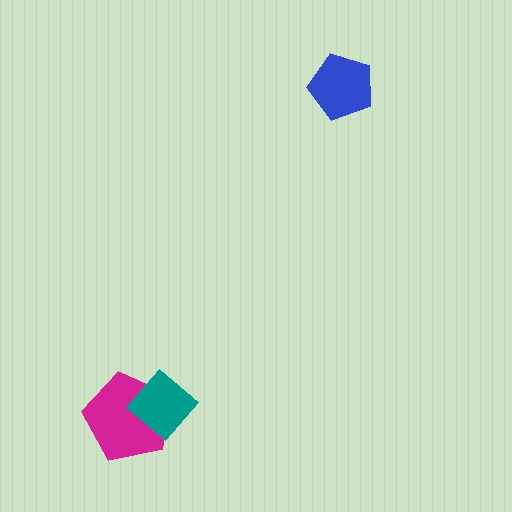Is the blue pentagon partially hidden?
No, no other shape covers it.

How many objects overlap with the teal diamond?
1 object overlaps with the teal diamond.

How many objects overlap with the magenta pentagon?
1 object overlaps with the magenta pentagon.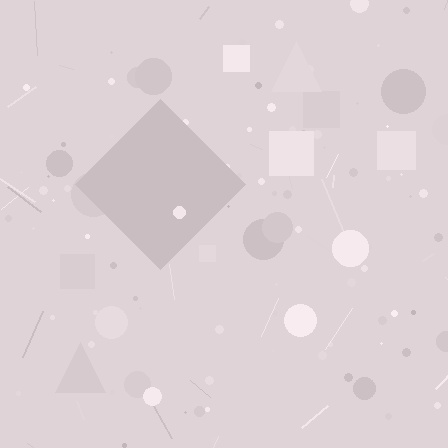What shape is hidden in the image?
A diamond is hidden in the image.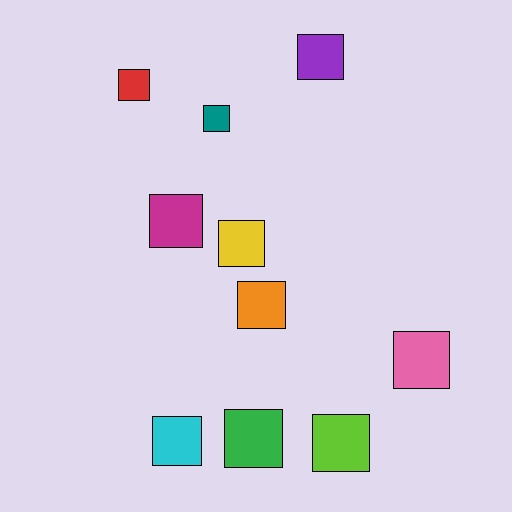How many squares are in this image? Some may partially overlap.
There are 10 squares.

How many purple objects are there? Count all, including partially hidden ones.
There is 1 purple object.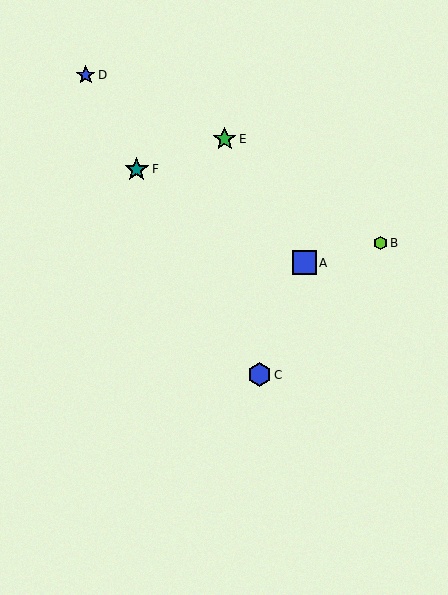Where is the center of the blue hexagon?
The center of the blue hexagon is at (259, 375).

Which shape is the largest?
The blue square (labeled A) is the largest.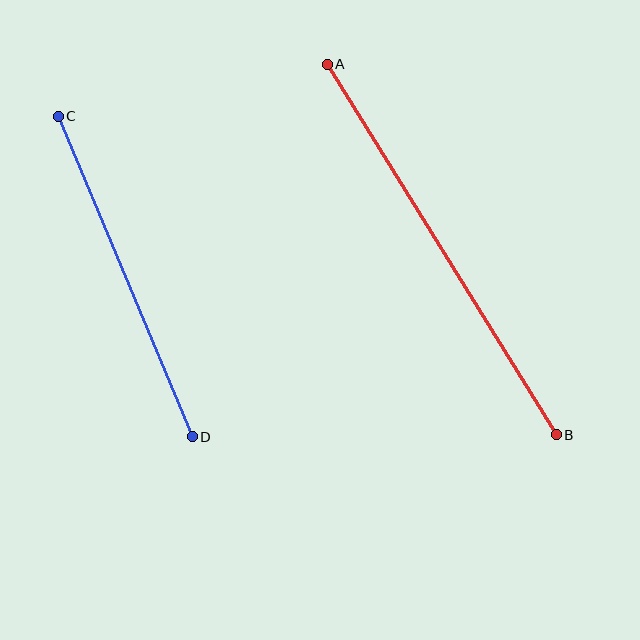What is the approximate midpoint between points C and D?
The midpoint is at approximately (125, 276) pixels.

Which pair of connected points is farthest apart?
Points A and B are farthest apart.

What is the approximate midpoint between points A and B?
The midpoint is at approximately (442, 250) pixels.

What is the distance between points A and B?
The distance is approximately 436 pixels.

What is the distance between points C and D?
The distance is approximately 348 pixels.